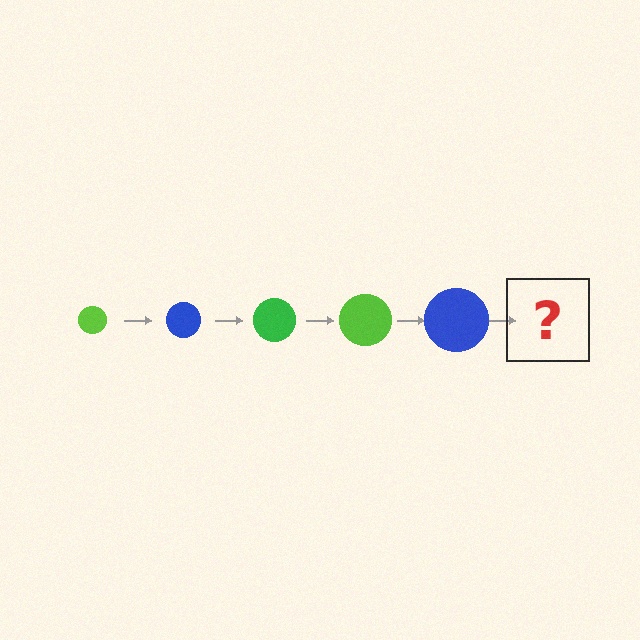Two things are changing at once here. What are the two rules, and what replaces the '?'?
The two rules are that the circle grows larger each step and the color cycles through lime, blue, and green. The '?' should be a green circle, larger than the previous one.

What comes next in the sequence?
The next element should be a green circle, larger than the previous one.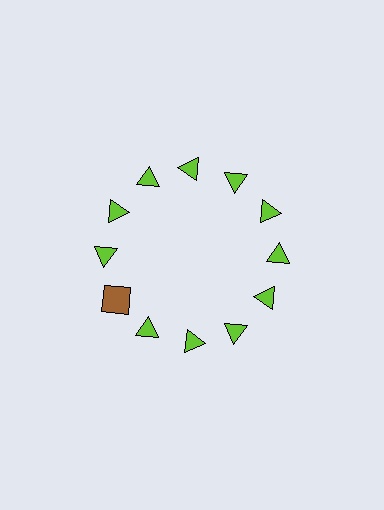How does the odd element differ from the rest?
It differs in both color (brown instead of lime) and shape (square instead of triangle).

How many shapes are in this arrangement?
There are 12 shapes arranged in a ring pattern.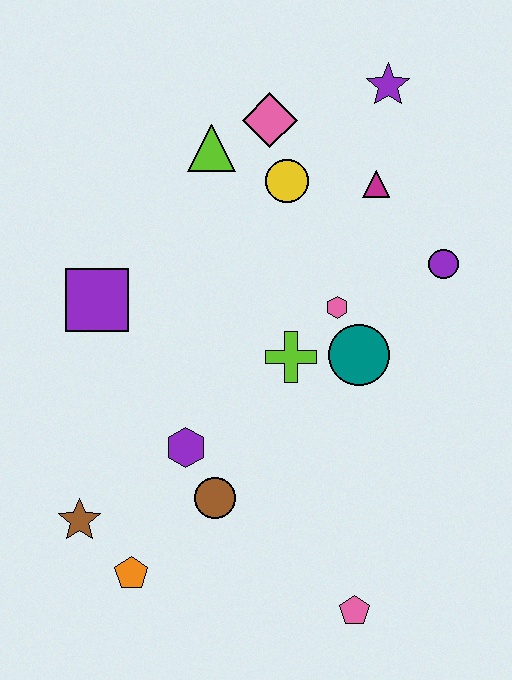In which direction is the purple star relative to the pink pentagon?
The purple star is above the pink pentagon.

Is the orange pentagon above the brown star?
No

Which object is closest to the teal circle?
The pink hexagon is closest to the teal circle.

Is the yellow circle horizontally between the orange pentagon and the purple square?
No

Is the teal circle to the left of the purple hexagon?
No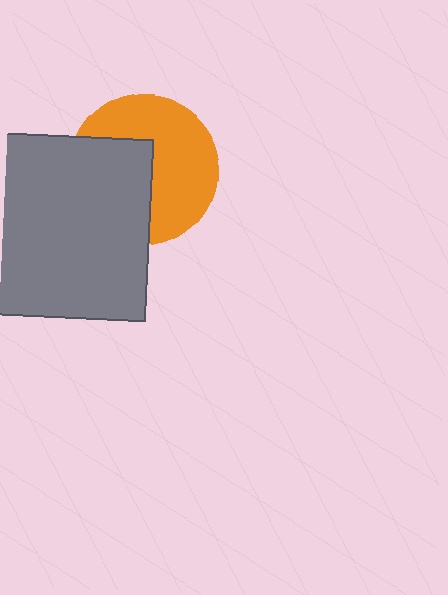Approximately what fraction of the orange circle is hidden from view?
Roughly 43% of the orange circle is hidden behind the gray square.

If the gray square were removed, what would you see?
You would see the complete orange circle.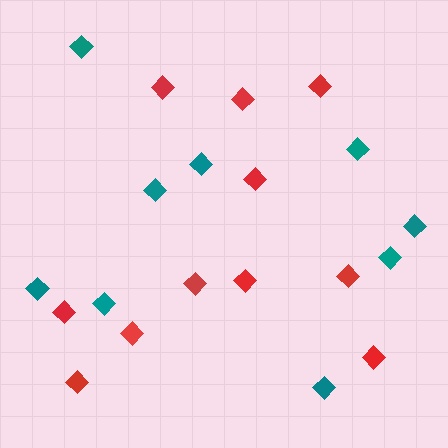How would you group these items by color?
There are 2 groups: one group of red diamonds (11) and one group of teal diamonds (9).